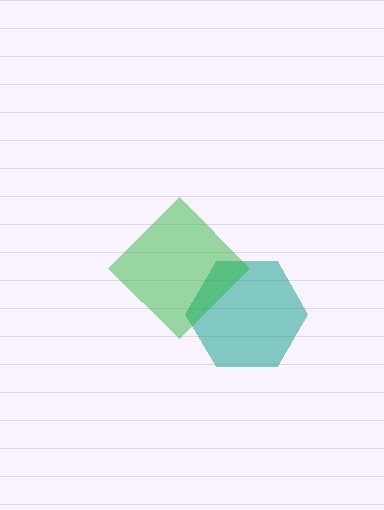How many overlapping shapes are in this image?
There are 2 overlapping shapes in the image.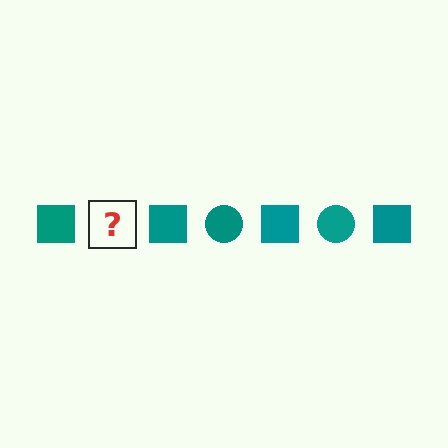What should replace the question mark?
The question mark should be replaced with a teal circle.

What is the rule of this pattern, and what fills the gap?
The rule is that the pattern cycles through square, circle shapes in teal. The gap should be filled with a teal circle.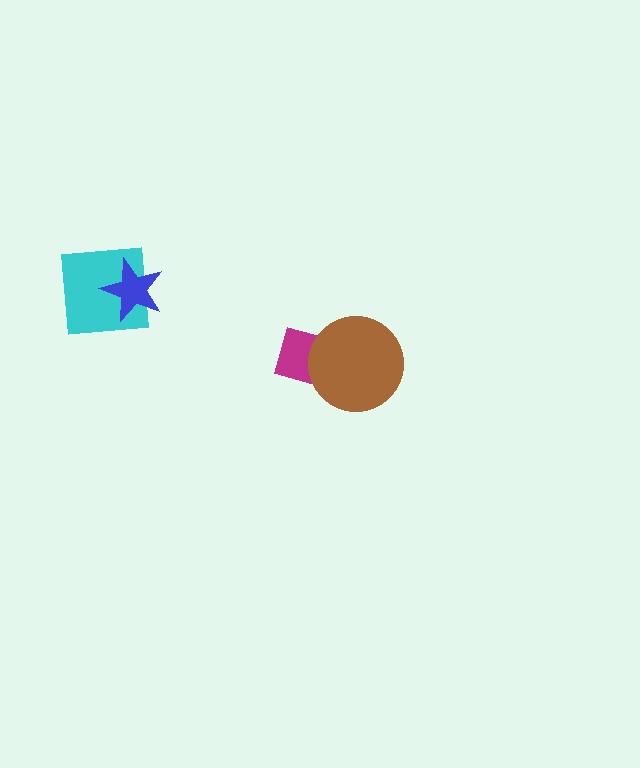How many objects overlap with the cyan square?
1 object overlaps with the cyan square.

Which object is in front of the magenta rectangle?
The brown circle is in front of the magenta rectangle.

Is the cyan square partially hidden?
Yes, it is partially covered by another shape.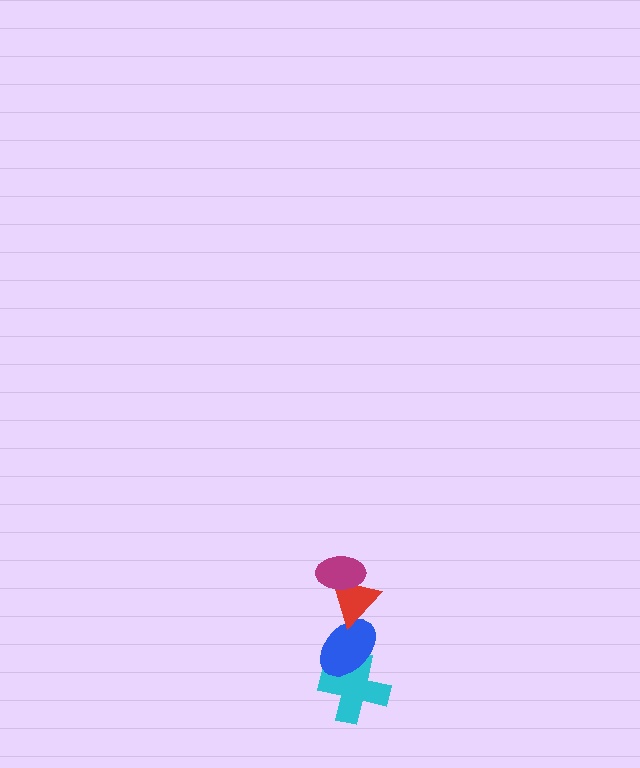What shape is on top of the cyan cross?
The blue ellipse is on top of the cyan cross.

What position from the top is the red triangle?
The red triangle is 2nd from the top.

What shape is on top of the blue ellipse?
The red triangle is on top of the blue ellipse.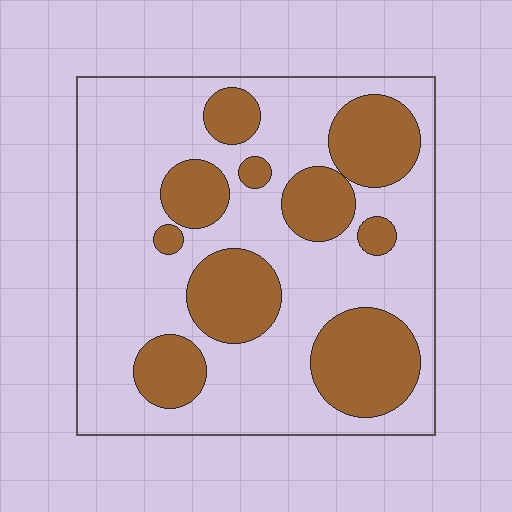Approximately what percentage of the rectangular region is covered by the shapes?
Approximately 30%.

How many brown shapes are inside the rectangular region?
10.